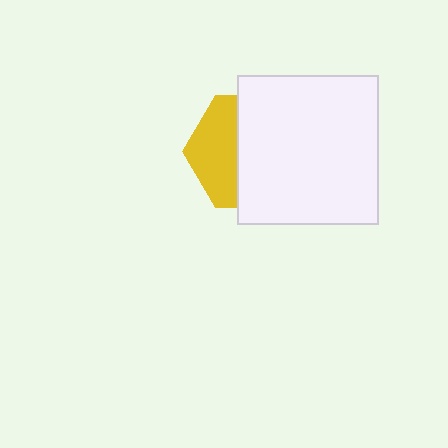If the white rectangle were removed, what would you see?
You would see the complete yellow hexagon.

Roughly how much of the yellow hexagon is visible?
A small part of it is visible (roughly 40%).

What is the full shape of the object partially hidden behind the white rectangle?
The partially hidden object is a yellow hexagon.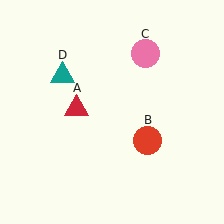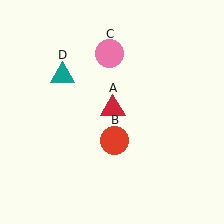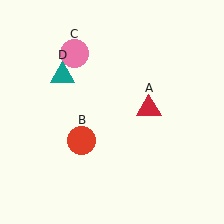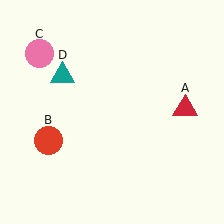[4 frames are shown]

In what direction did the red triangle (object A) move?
The red triangle (object A) moved right.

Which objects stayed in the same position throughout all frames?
Teal triangle (object D) remained stationary.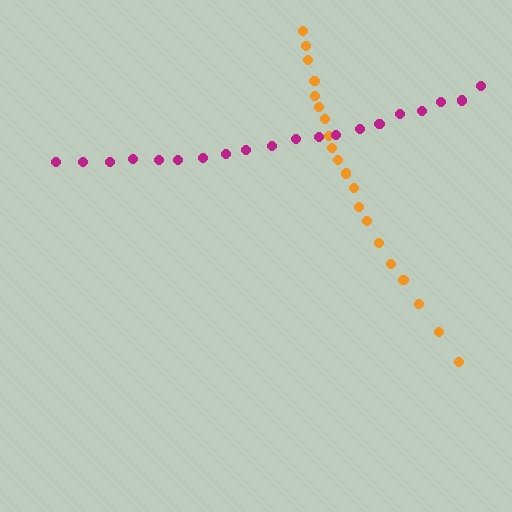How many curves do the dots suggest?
There are 2 distinct paths.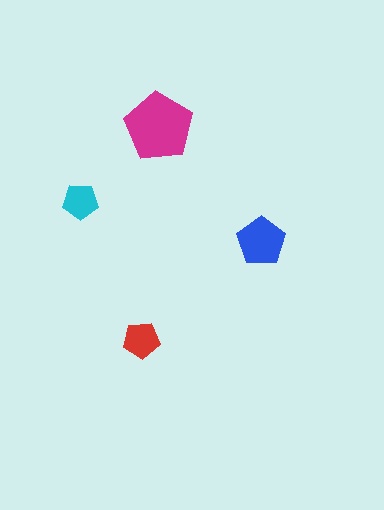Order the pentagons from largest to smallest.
the magenta one, the blue one, the red one, the cyan one.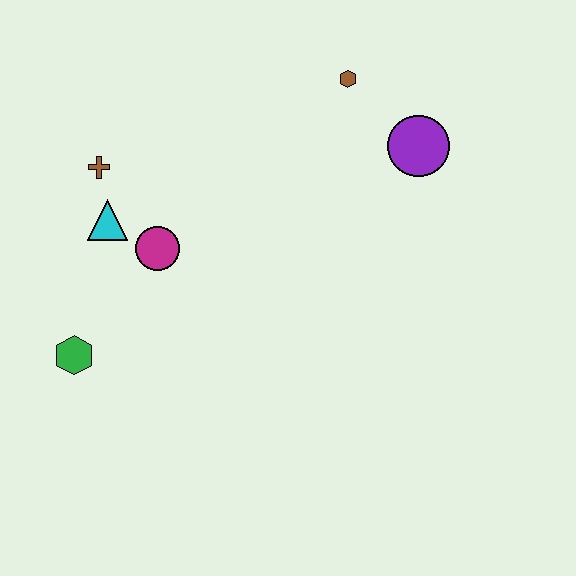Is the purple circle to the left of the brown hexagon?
No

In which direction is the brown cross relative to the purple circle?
The brown cross is to the left of the purple circle.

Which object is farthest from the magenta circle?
The purple circle is farthest from the magenta circle.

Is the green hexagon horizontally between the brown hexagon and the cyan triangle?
No